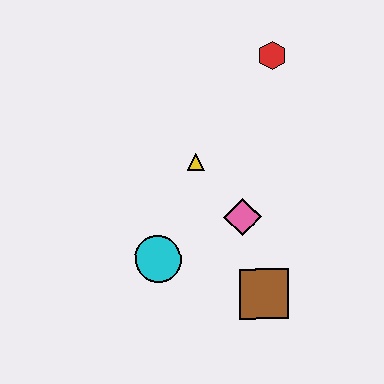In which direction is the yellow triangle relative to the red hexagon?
The yellow triangle is below the red hexagon.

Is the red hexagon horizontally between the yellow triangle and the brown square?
No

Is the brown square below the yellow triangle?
Yes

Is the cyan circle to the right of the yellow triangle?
No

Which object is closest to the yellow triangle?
The pink diamond is closest to the yellow triangle.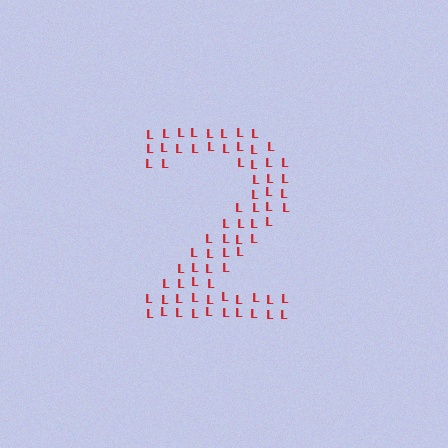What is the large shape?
The large shape is the digit 2.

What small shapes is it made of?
It is made of small letter L's.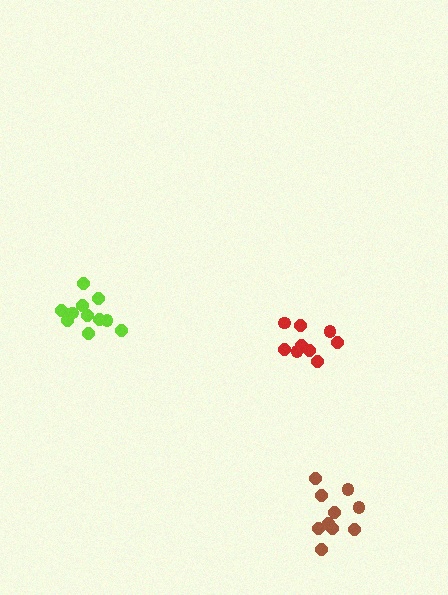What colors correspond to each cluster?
The clusters are colored: lime, red, brown.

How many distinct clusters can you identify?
There are 3 distinct clusters.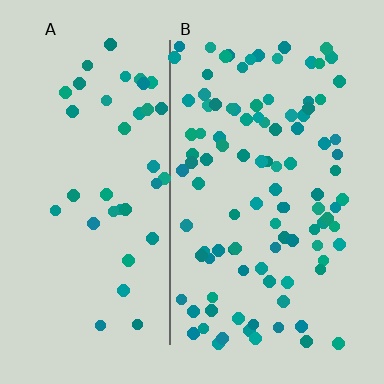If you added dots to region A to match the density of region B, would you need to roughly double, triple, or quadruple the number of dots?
Approximately triple.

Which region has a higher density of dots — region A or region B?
B (the right).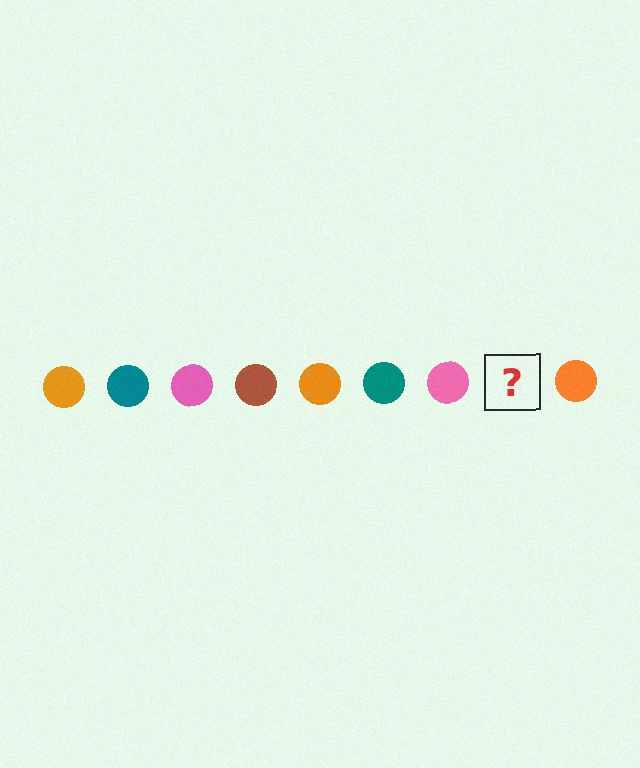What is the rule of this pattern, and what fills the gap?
The rule is that the pattern cycles through orange, teal, pink, brown circles. The gap should be filled with a brown circle.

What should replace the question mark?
The question mark should be replaced with a brown circle.